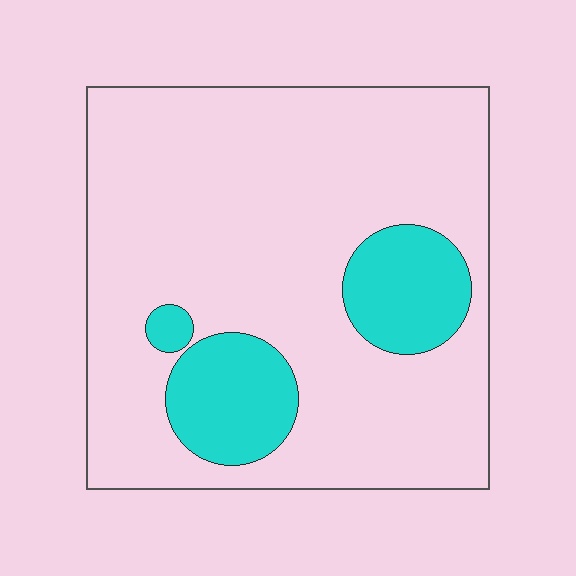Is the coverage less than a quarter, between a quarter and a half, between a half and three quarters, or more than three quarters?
Less than a quarter.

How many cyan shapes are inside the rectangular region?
3.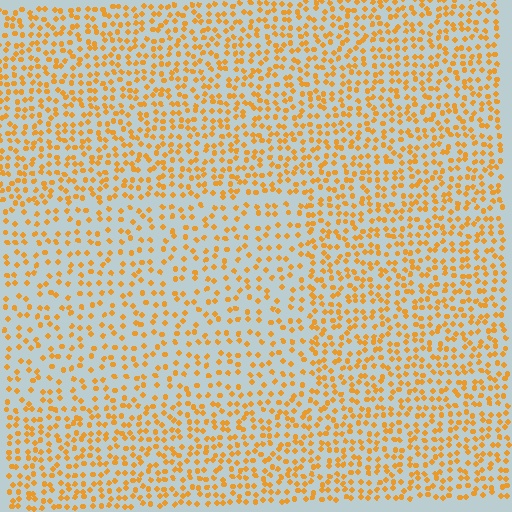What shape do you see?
I see a rectangle.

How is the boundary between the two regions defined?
The boundary is defined by a change in element density (approximately 1.7x ratio). All elements are the same color, size, and shape.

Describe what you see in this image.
The image contains small orange elements arranged at two different densities. A rectangle-shaped region is visible where the elements are less densely packed than the surrounding area.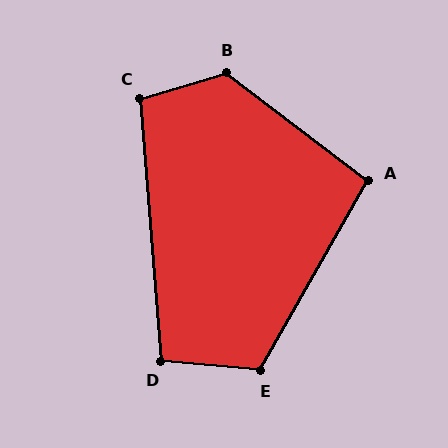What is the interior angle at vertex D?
Approximately 100 degrees (obtuse).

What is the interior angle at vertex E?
Approximately 114 degrees (obtuse).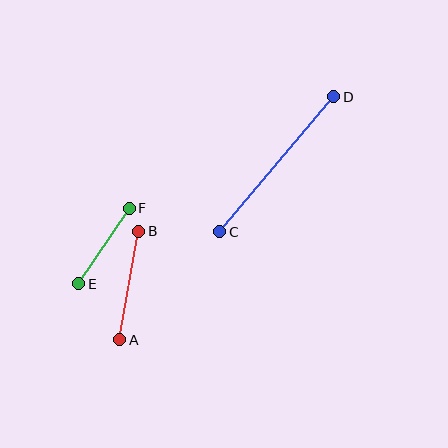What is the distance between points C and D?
The distance is approximately 177 pixels.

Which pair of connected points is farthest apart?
Points C and D are farthest apart.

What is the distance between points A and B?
The distance is approximately 110 pixels.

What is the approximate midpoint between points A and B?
The midpoint is at approximately (129, 285) pixels.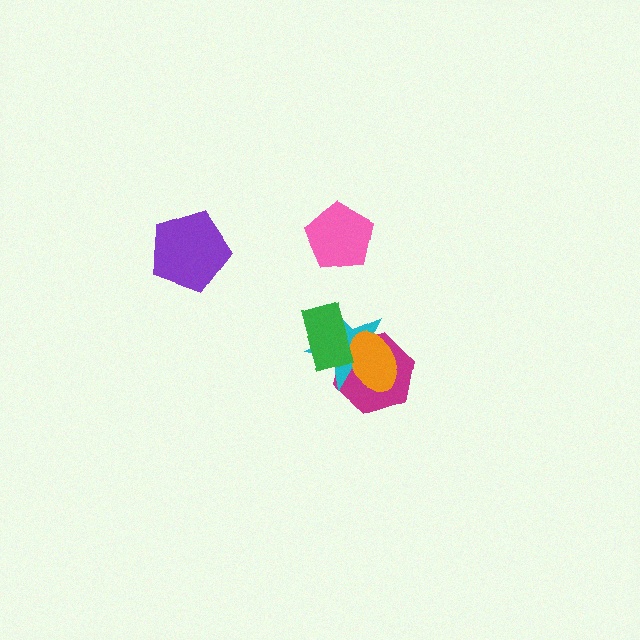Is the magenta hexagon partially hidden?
Yes, it is partially covered by another shape.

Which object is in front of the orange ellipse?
The green rectangle is in front of the orange ellipse.